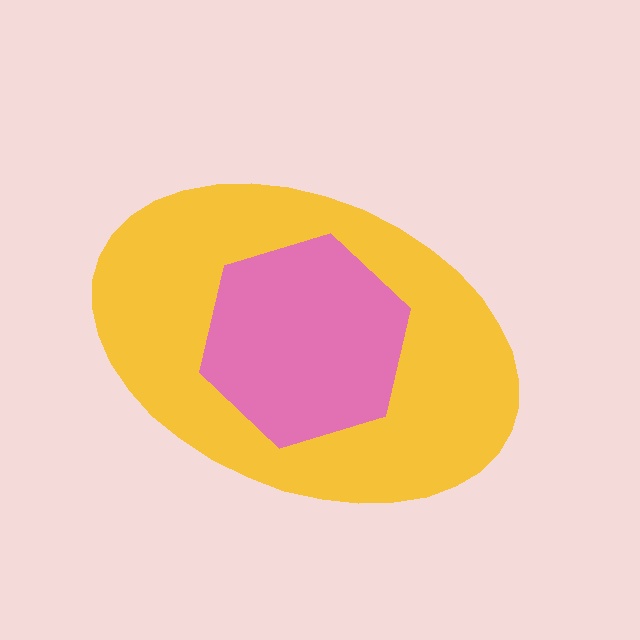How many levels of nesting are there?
2.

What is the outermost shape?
The yellow ellipse.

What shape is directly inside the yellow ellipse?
The pink hexagon.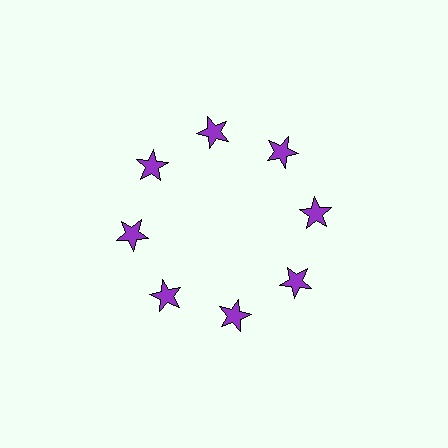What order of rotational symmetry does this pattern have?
This pattern has 8-fold rotational symmetry.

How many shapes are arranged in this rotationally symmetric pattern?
There are 8 shapes, arranged in 8 groups of 1.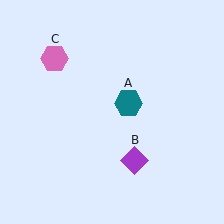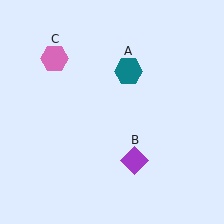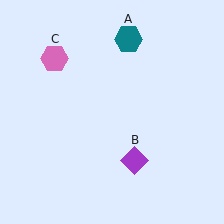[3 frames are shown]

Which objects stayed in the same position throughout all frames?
Purple diamond (object B) and pink hexagon (object C) remained stationary.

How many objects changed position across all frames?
1 object changed position: teal hexagon (object A).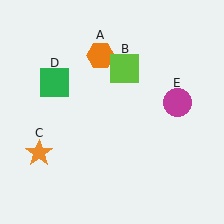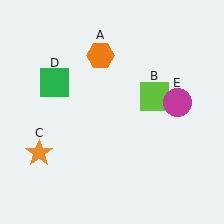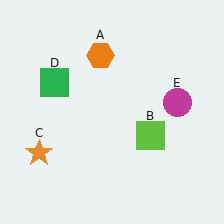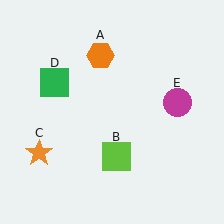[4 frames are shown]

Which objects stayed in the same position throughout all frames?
Orange hexagon (object A) and orange star (object C) and green square (object D) and magenta circle (object E) remained stationary.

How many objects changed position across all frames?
1 object changed position: lime square (object B).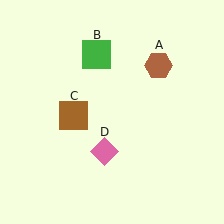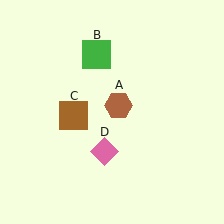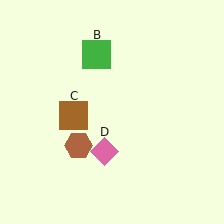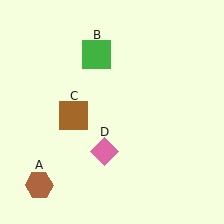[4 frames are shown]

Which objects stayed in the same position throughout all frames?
Green square (object B) and brown square (object C) and pink diamond (object D) remained stationary.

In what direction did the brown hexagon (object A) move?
The brown hexagon (object A) moved down and to the left.